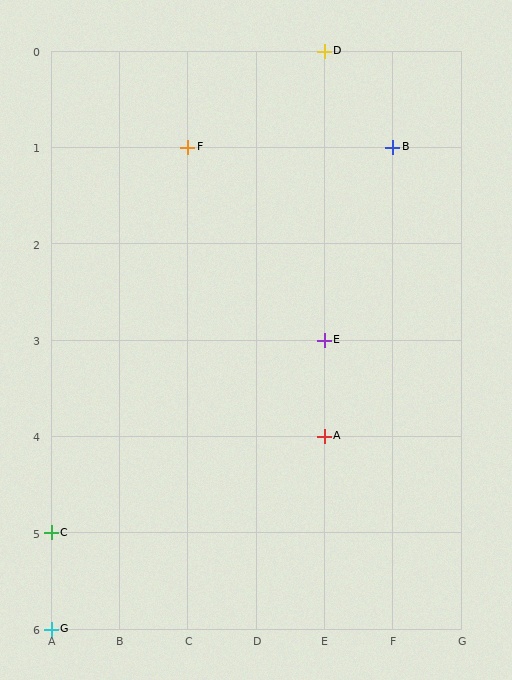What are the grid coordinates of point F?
Point F is at grid coordinates (C, 1).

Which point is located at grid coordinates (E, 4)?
Point A is at (E, 4).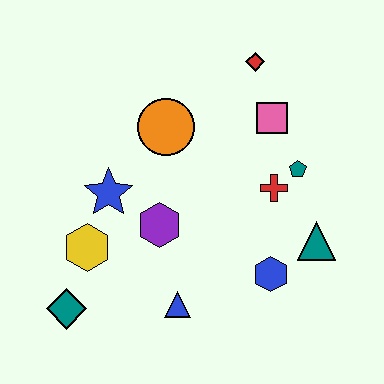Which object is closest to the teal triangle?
The blue hexagon is closest to the teal triangle.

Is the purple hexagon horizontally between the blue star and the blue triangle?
Yes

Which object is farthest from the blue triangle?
The red diamond is farthest from the blue triangle.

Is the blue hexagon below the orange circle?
Yes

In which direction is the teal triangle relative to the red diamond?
The teal triangle is below the red diamond.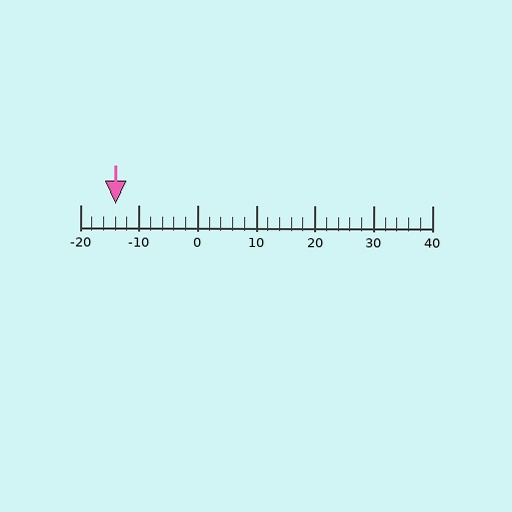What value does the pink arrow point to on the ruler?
The pink arrow points to approximately -14.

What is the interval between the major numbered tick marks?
The major tick marks are spaced 10 units apart.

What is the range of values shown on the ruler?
The ruler shows values from -20 to 40.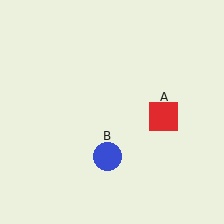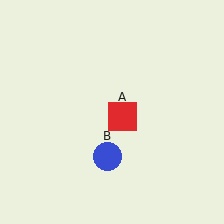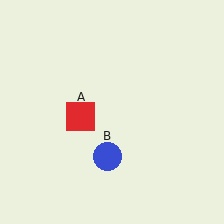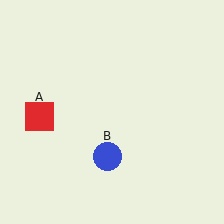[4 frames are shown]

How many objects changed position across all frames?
1 object changed position: red square (object A).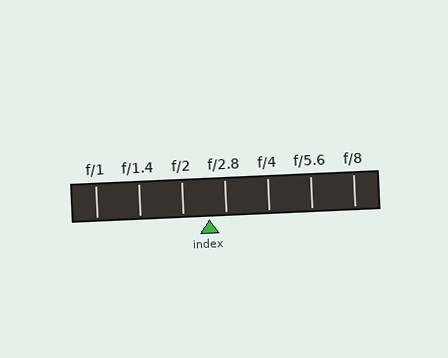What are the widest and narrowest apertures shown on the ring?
The widest aperture shown is f/1 and the narrowest is f/8.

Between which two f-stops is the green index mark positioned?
The index mark is between f/2 and f/2.8.